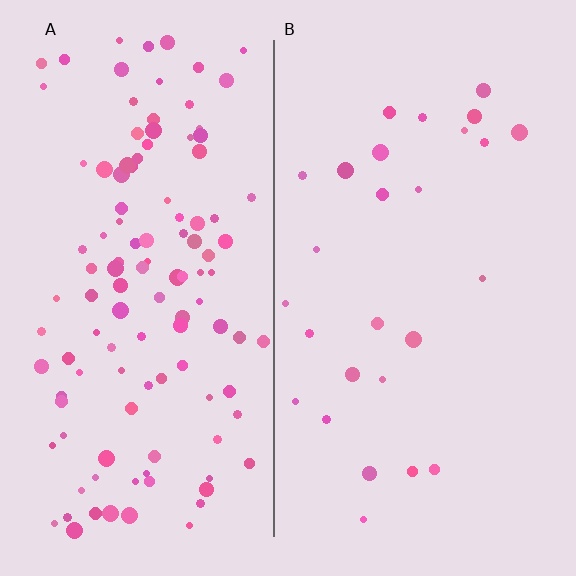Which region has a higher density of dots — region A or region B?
A (the left).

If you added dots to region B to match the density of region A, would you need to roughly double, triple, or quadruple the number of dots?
Approximately quadruple.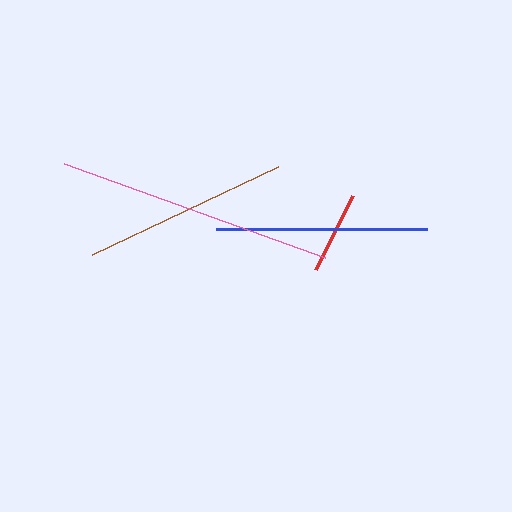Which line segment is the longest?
The pink line is the longest at approximately 277 pixels.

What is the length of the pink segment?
The pink segment is approximately 277 pixels long.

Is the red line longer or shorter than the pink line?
The pink line is longer than the red line.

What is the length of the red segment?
The red segment is approximately 83 pixels long.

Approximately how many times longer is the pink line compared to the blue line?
The pink line is approximately 1.3 times the length of the blue line.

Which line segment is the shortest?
The red line is the shortest at approximately 83 pixels.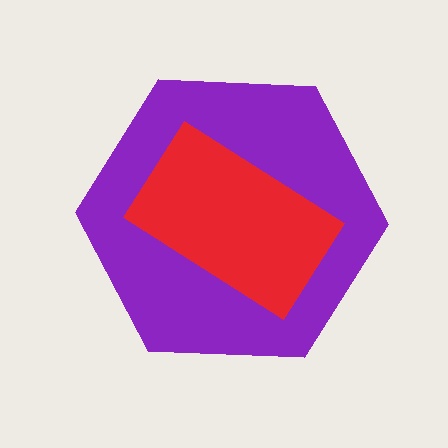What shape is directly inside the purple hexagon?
The red rectangle.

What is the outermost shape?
The purple hexagon.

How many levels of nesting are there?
2.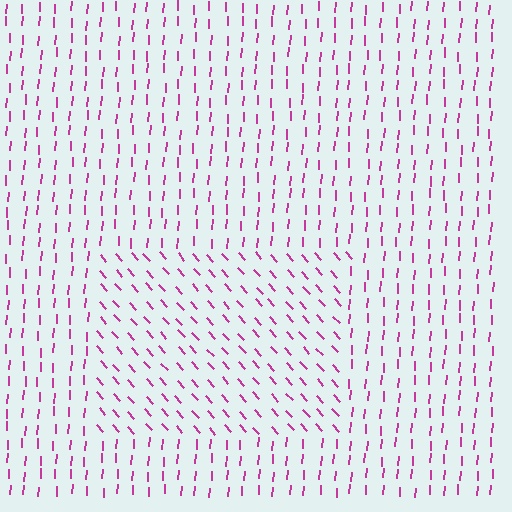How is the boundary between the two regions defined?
The boundary is defined purely by a change in line orientation (approximately 45 degrees difference). All lines are the same color and thickness.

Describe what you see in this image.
The image is filled with small magenta line segments. A rectangle region in the image has lines oriented differently from the surrounding lines, creating a visible texture boundary.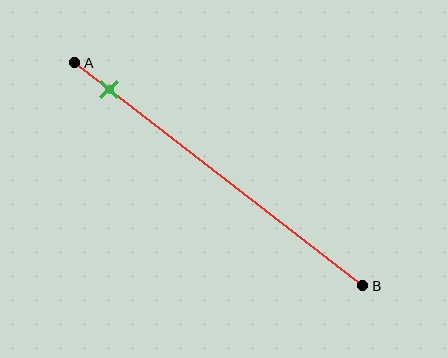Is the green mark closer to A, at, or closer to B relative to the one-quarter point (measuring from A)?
The green mark is closer to point A than the one-quarter point of segment AB.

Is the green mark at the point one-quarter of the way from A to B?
No, the mark is at about 10% from A, not at the 25% one-quarter point.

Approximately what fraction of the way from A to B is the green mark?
The green mark is approximately 10% of the way from A to B.